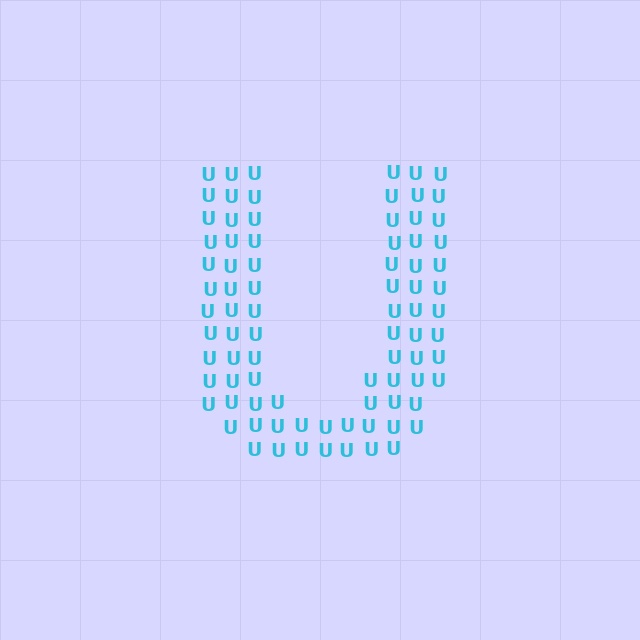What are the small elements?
The small elements are letter U's.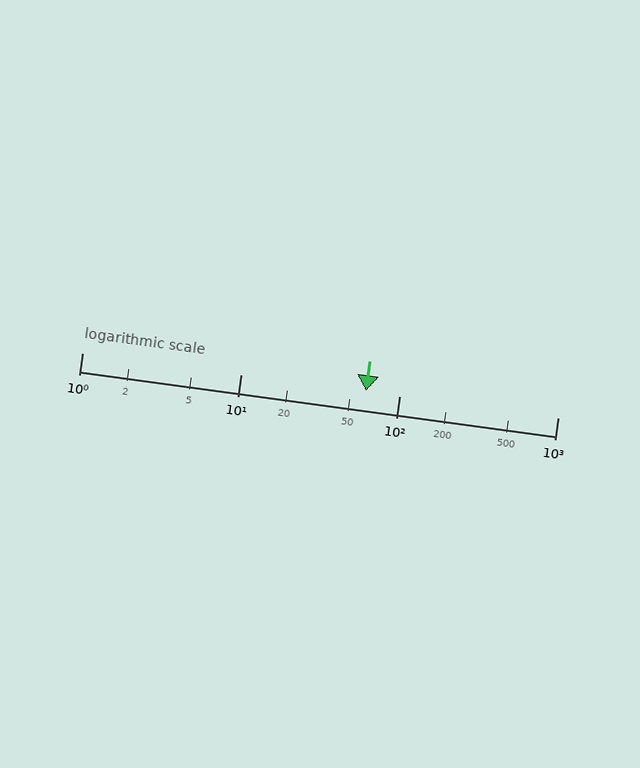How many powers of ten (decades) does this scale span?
The scale spans 3 decades, from 1 to 1000.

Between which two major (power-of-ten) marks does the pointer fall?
The pointer is between 10 and 100.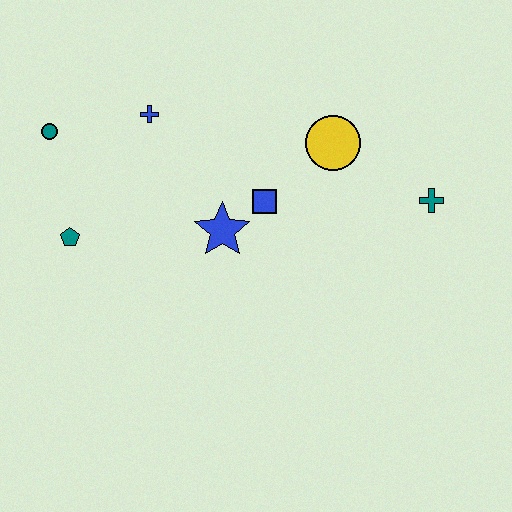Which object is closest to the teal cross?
The yellow circle is closest to the teal cross.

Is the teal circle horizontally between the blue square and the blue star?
No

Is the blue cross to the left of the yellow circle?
Yes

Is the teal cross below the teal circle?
Yes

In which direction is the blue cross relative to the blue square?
The blue cross is to the left of the blue square.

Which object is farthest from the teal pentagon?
The teal cross is farthest from the teal pentagon.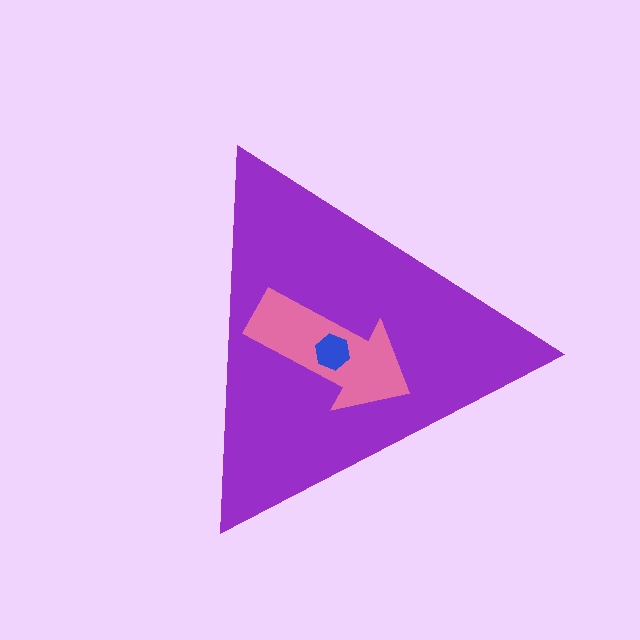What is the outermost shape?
The purple triangle.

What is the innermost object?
The blue hexagon.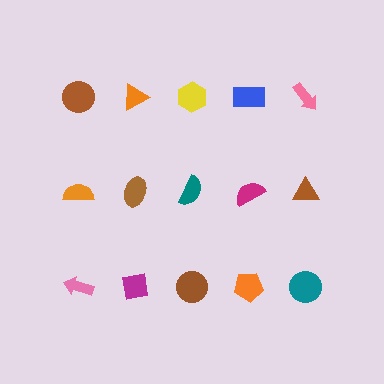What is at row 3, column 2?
A magenta square.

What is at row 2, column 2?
A brown ellipse.